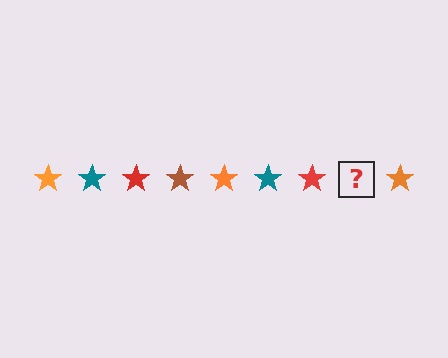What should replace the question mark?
The question mark should be replaced with a brown star.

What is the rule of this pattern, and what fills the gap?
The rule is that the pattern cycles through orange, teal, red, brown stars. The gap should be filled with a brown star.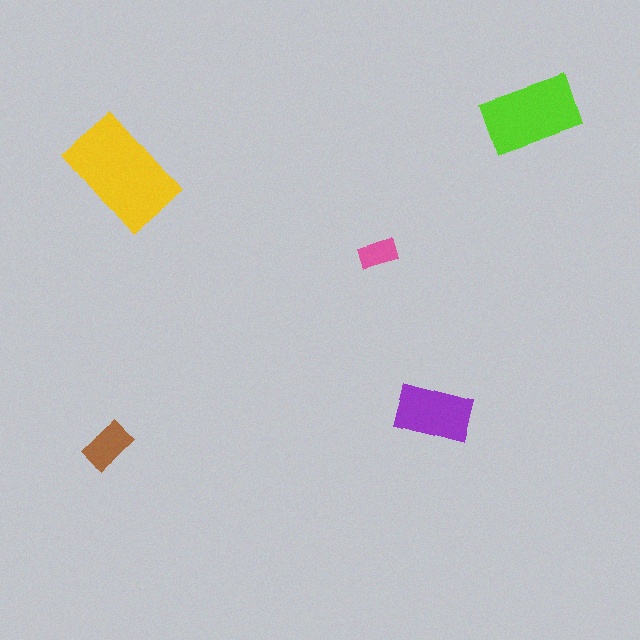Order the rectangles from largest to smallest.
the yellow one, the lime one, the purple one, the brown one, the pink one.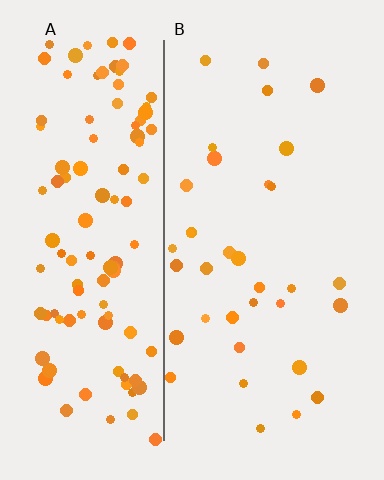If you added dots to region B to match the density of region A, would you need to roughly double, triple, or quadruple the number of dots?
Approximately triple.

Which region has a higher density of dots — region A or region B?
A (the left).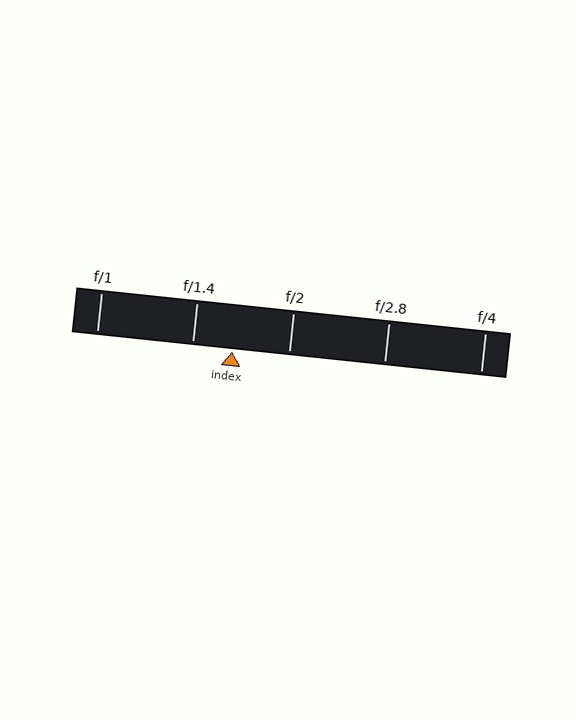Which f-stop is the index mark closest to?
The index mark is closest to f/1.4.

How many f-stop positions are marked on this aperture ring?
There are 5 f-stop positions marked.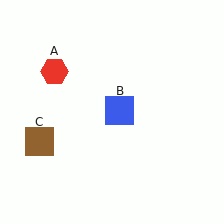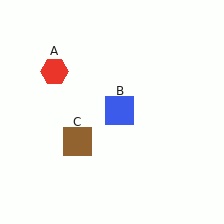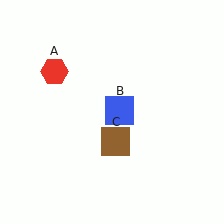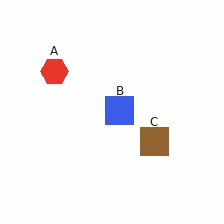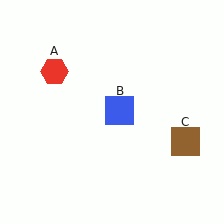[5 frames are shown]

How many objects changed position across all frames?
1 object changed position: brown square (object C).